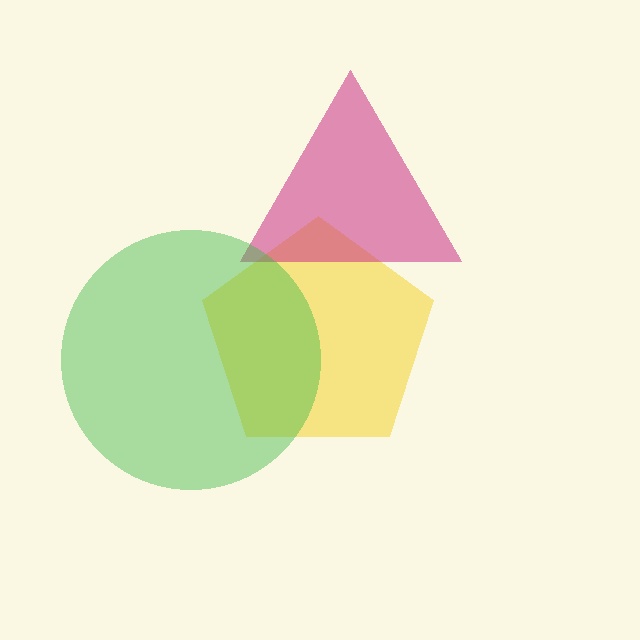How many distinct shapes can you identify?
There are 3 distinct shapes: a yellow pentagon, a magenta triangle, a green circle.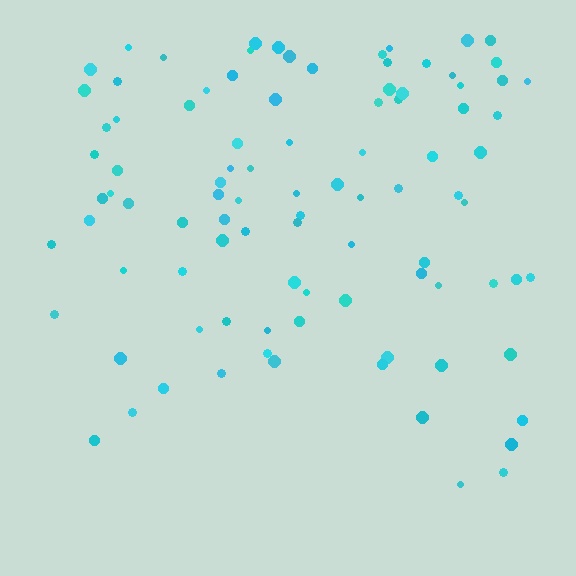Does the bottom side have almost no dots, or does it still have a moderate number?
Still a moderate number, just noticeably fewer than the top.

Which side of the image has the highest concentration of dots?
The top.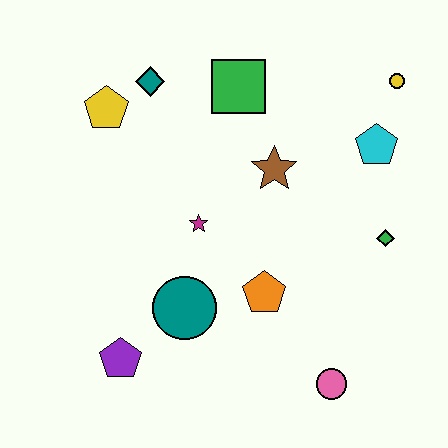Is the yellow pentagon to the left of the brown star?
Yes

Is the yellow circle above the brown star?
Yes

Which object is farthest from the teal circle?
The yellow circle is farthest from the teal circle.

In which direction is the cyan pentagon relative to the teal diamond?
The cyan pentagon is to the right of the teal diamond.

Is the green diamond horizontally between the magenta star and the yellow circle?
Yes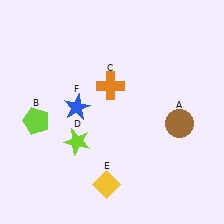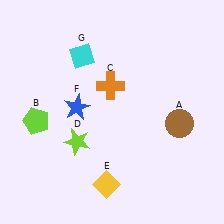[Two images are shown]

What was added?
A cyan diamond (G) was added in Image 2.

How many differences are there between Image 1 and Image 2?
There is 1 difference between the two images.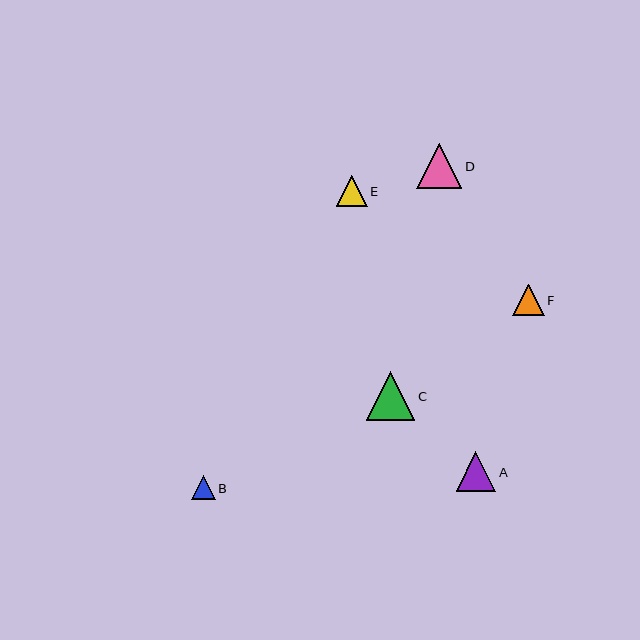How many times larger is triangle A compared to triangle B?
Triangle A is approximately 1.7 times the size of triangle B.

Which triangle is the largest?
Triangle C is the largest with a size of approximately 48 pixels.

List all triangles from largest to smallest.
From largest to smallest: C, D, A, F, E, B.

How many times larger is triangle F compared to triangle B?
Triangle F is approximately 1.3 times the size of triangle B.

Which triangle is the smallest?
Triangle B is the smallest with a size of approximately 24 pixels.